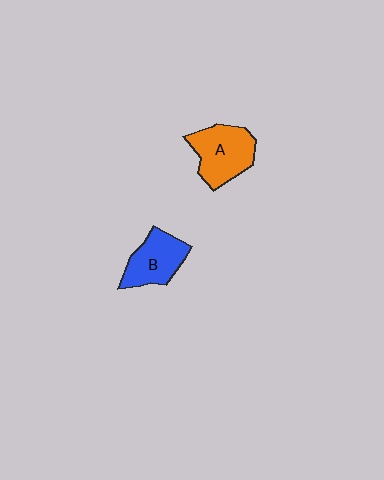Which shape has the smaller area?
Shape B (blue).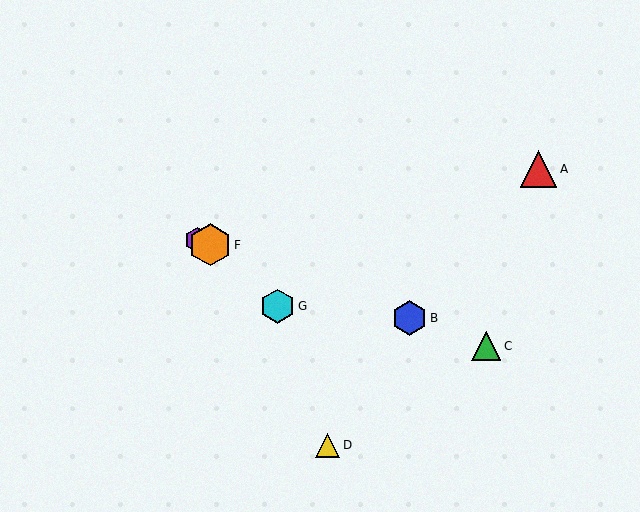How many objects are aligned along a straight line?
4 objects (B, C, E, F) are aligned along a straight line.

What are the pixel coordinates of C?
Object C is at (486, 346).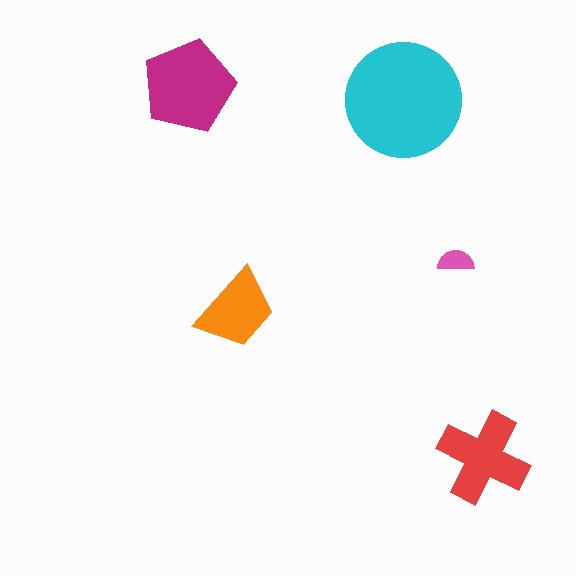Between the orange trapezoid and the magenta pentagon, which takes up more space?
The magenta pentagon.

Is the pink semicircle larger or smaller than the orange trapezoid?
Smaller.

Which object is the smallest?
The pink semicircle.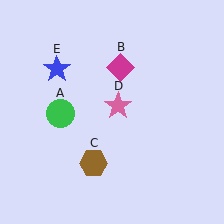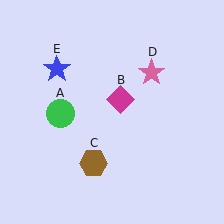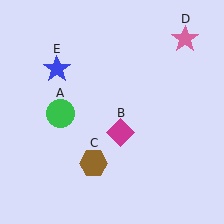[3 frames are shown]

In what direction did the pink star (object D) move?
The pink star (object D) moved up and to the right.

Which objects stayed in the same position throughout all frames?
Green circle (object A) and brown hexagon (object C) and blue star (object E) remained stationary.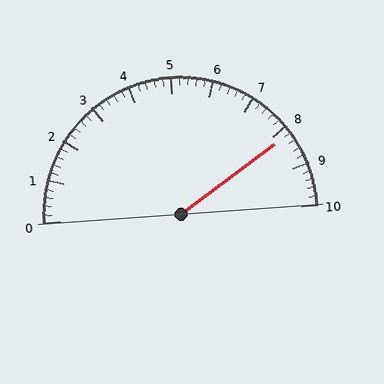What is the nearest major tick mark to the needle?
The nearest major tick mark is 8.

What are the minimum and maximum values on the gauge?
The gauge ranges from 0 to 10.